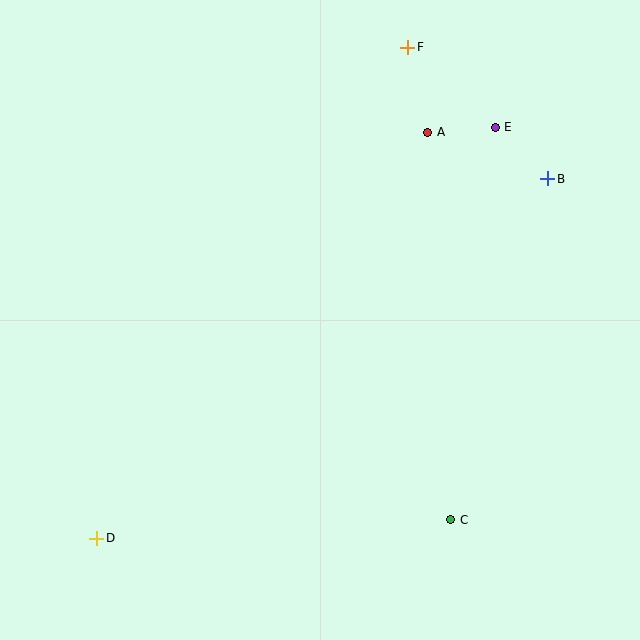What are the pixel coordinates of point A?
Point A is at (428, 132).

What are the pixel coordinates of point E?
Point E is at (495, 128).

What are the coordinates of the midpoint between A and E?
The midpoint between A and E is at (462, 130).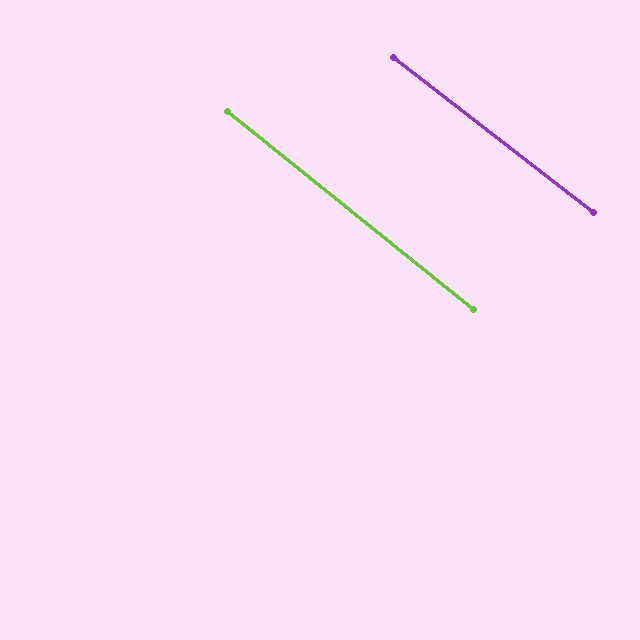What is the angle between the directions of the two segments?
Approximately 1 degree.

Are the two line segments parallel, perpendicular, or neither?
Parallel — their directions differ by only 1.0°.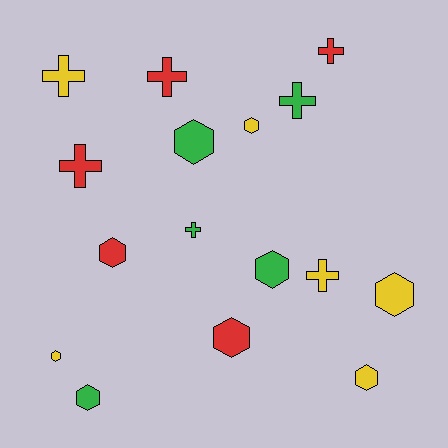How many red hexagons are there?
There are 2 red hexagons.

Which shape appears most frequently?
Hexagon, with 9 objects.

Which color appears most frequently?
Yellow, with 6 objects.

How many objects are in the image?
There are 16 objects.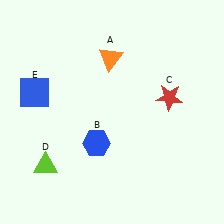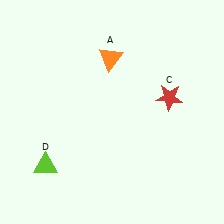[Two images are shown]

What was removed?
The blue square (E), the blue hexagon (B) were removed in Image 2.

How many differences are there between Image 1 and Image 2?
There are 2 differences between the two images.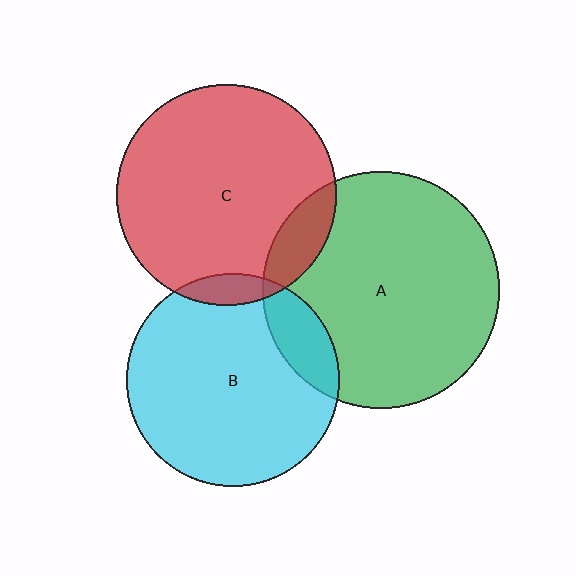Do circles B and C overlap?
Yes.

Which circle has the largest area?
Circle A (green).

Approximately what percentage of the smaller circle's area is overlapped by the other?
Approximately 5%.